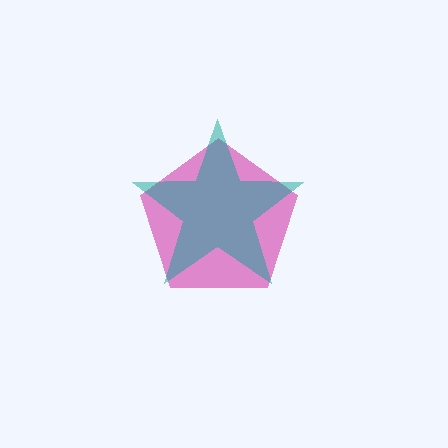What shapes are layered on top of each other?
The layered shapes are: a magenta pentagon, a teal star.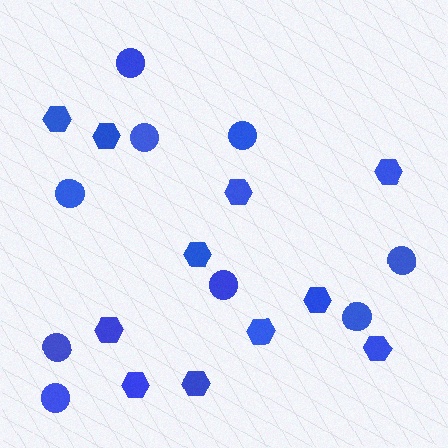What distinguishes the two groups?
There are 2 groups: one group of circles (9) and one group of hexagons (11).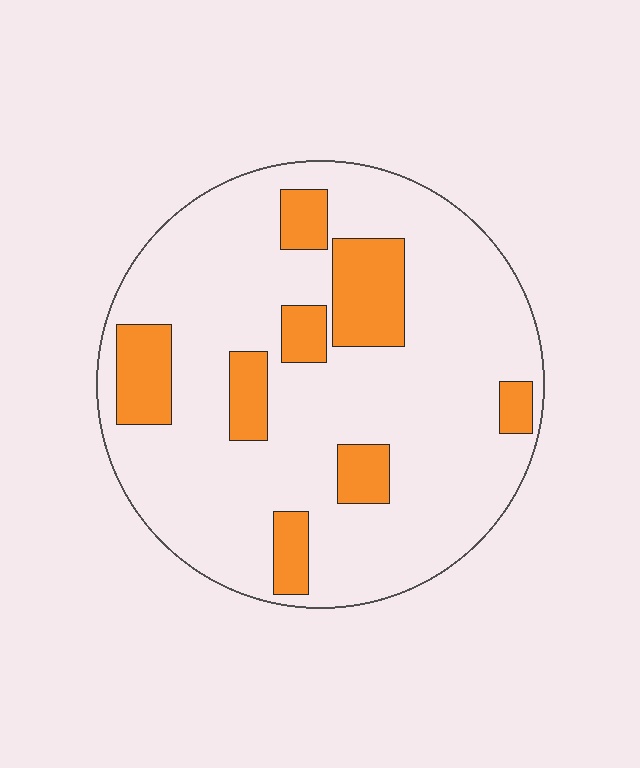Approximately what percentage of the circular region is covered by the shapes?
Approximately 20%.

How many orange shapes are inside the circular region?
8.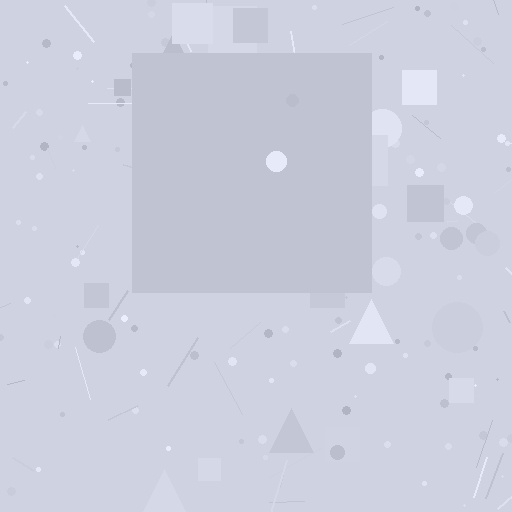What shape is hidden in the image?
A square is hidden in the image.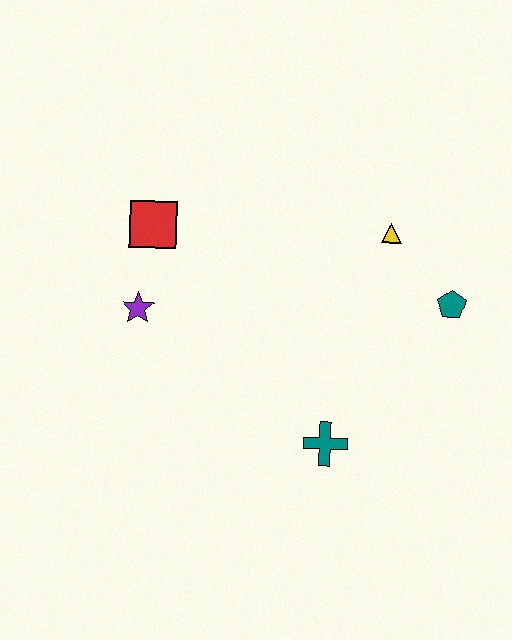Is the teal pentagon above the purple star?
Yes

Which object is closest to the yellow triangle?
The teal pentagon is closest to the yellow triangle.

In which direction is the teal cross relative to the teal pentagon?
The teal cross is below the teal pentagon.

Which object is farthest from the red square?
The teal pentagon is farthest from the red square.